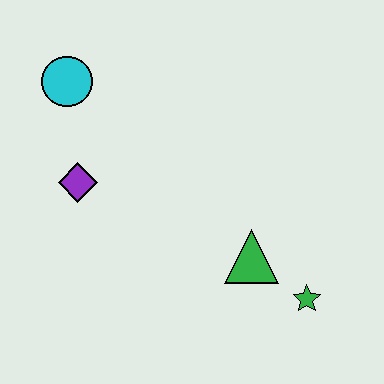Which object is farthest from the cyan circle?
The green star is farthest from the cyan circle.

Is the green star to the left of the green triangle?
No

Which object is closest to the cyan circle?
The purple diamond is closest to the cyan circle.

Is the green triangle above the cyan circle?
No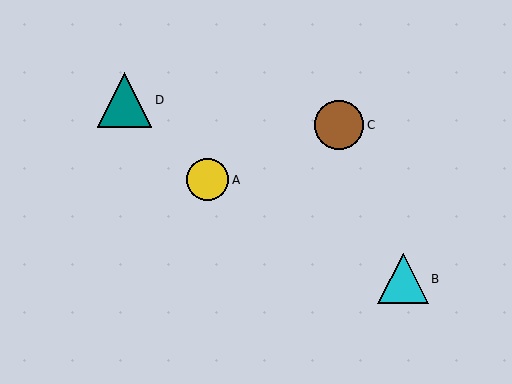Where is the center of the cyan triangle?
The center of the cyan triangle is at (403, 279).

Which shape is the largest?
The teal triangle (labeled D) is the largest.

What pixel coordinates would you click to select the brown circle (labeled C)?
Click at (339, 125) to select the brown circle C.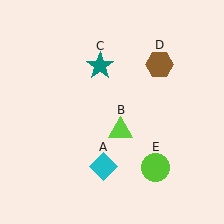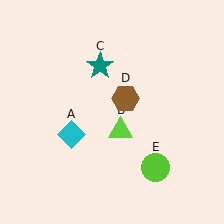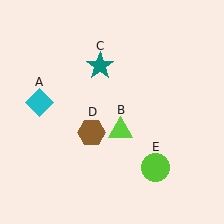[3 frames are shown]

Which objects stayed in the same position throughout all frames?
Lime triangle (object B) and teal star (object C) and lime circle (object E) remained stationary.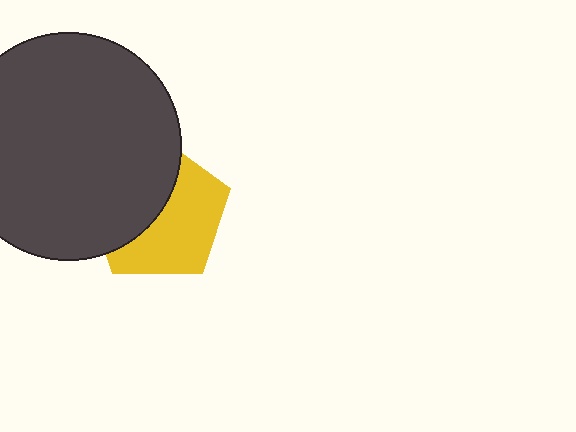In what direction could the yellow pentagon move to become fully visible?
The yellow pentagon could move right. That would shift it out from behind the dark gray circle entirely.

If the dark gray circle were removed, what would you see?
You would see the complete yellow pentagon.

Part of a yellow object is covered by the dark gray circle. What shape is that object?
It is a pentagon.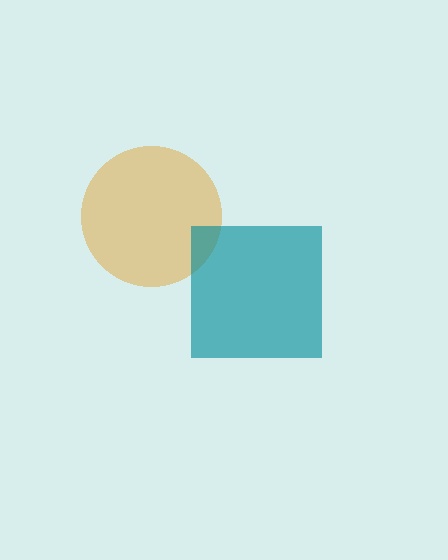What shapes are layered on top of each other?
The layered shapes are: an orange circle, a teal square.